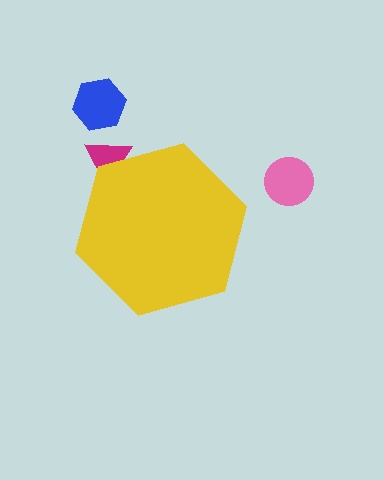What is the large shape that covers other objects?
A yellow hexagon.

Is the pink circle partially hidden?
No, the pink circle is fully visible.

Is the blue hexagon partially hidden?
No, the blue hexagon is fully visible.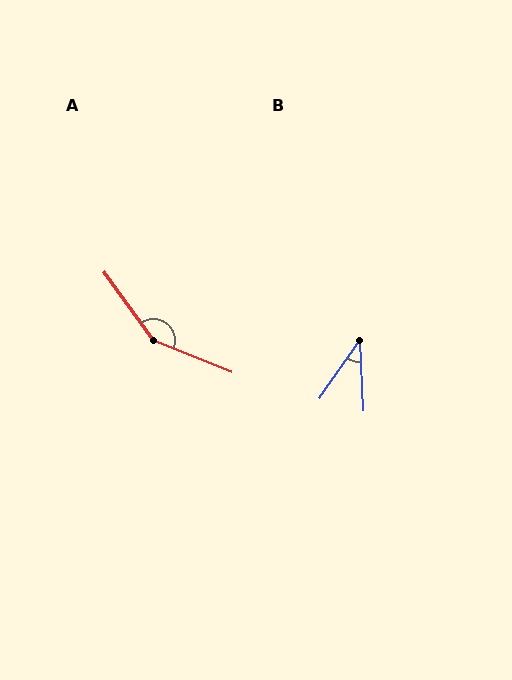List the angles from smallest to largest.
B (38°), A (147°).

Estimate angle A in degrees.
Approximately 147 degrees.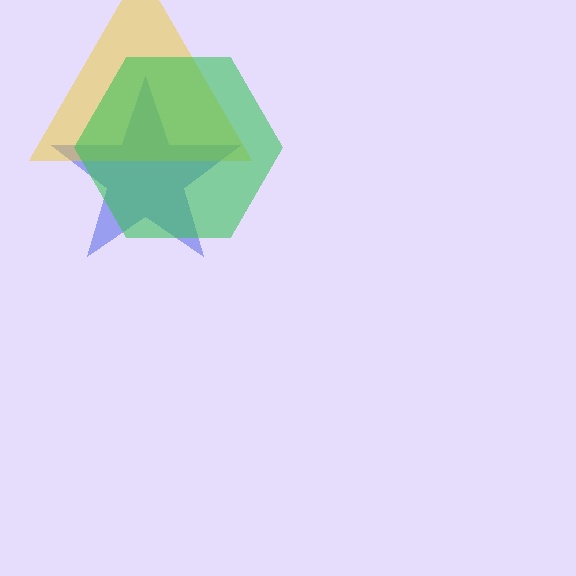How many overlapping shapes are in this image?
There are 3 overlapping shapes in the image.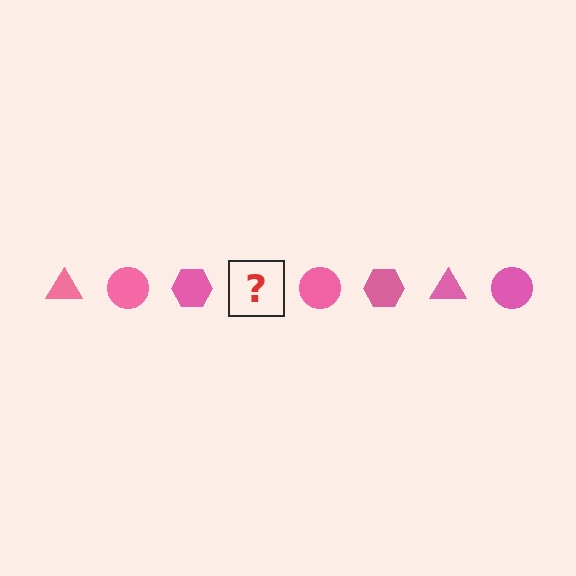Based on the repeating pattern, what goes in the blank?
The blank should be a pink triangle.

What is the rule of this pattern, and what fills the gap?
The rule is that the pattern cycles through triangle, circle, hexagon shapes in pink. The gap should be filled with a pink triangle.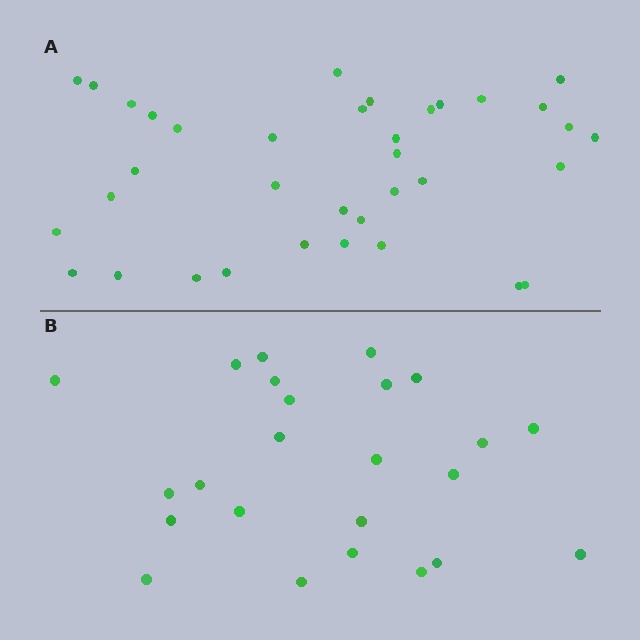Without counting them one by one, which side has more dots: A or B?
Region A (the top region) has more dots.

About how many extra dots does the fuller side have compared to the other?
Region A has roughly 12 or so more dots than region B.